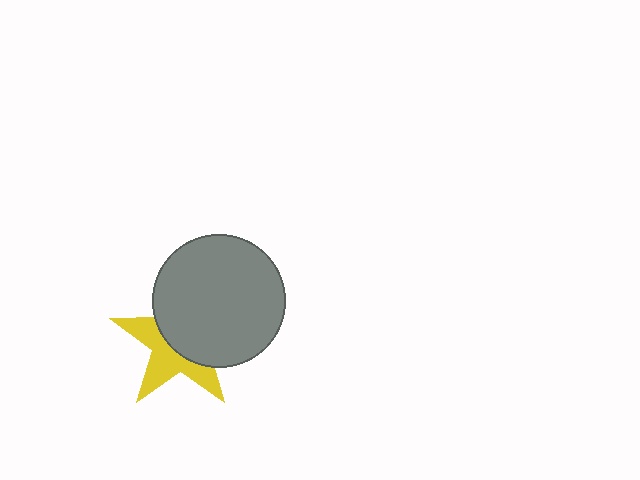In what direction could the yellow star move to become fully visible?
The yellow star could move toward the lower-left. That would shift it out from behind the gray circle entirely.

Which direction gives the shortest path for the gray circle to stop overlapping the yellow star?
Moving toward the upper-right gives the shortest separation.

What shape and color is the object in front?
The object in front is a gray circle.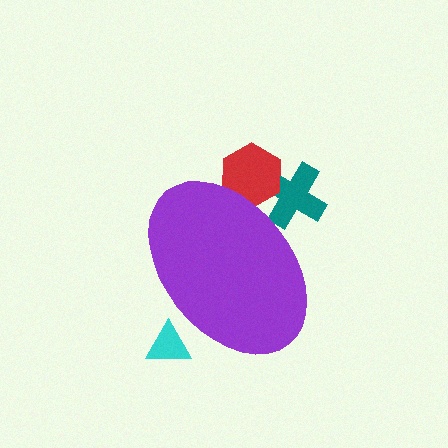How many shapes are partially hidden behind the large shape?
3 shapes are partially hidden.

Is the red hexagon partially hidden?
Yes, the red hexagon is partially hidden behind the purple ellipse.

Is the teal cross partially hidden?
Yes, the teal cross is partially hidden behind the purple ellipse.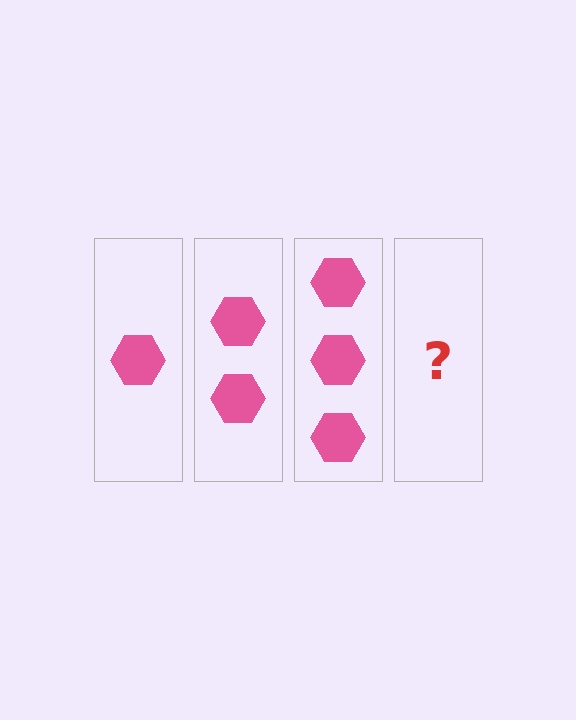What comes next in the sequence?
The next element should be 4 hexagons.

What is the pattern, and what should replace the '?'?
The pattern is that each step adds one more hexagon. The '?' should be 4 hexagons.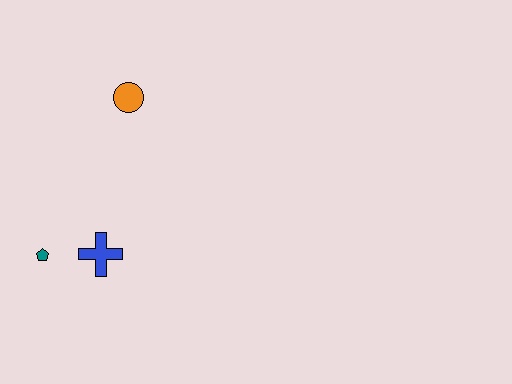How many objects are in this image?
There are 3 objects.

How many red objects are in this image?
There are no red objects.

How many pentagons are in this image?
There is 1 pentagon.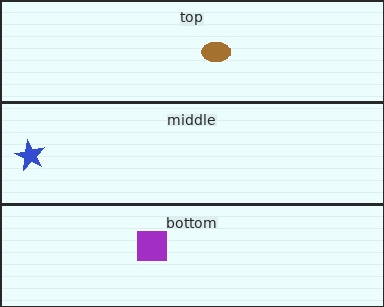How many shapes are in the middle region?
1.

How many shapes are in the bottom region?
1.